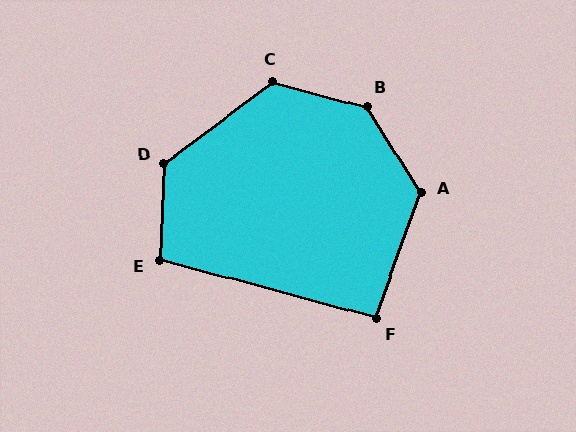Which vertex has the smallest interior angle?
F, at approximately 95 degrees.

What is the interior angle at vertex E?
Approximately 103 degrees (obtuse).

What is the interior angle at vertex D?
Approximately 129 degrees (obtuse).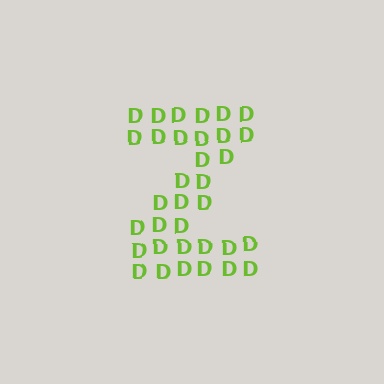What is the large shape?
The large shape is the letter Z.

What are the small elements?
The small elements are letter D's.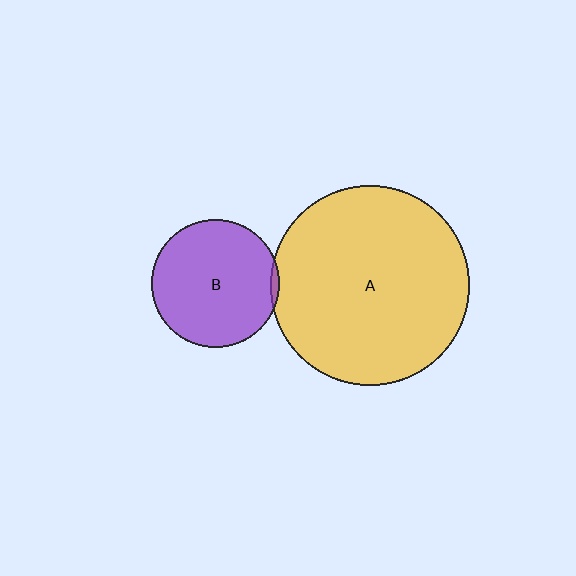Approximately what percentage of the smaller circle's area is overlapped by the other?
Approximately 5%.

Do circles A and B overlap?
Yes.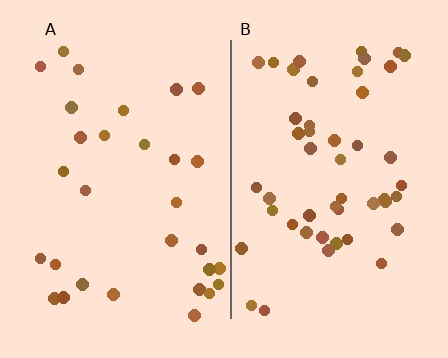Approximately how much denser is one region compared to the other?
Approximately 1.6× — region B over region A.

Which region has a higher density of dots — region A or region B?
B (the right).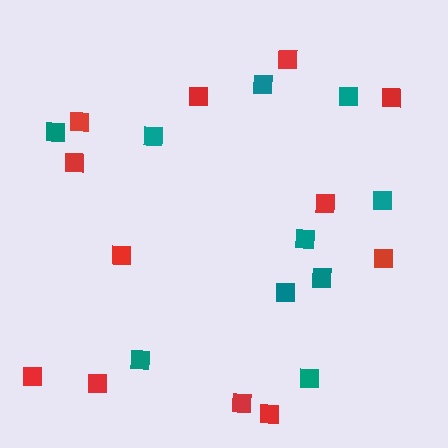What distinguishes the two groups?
There are 2 groups: one group of red squares (12) and one group of teal squares (10).